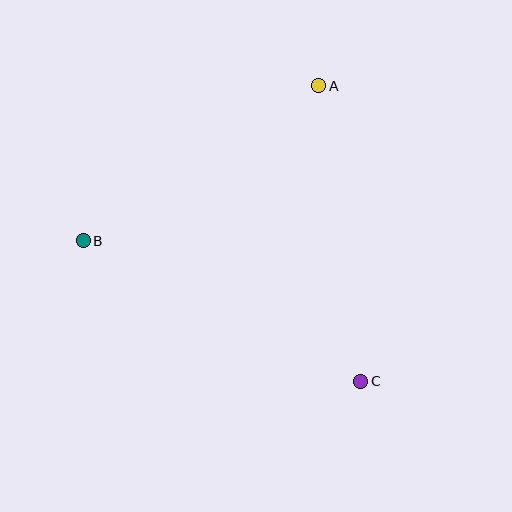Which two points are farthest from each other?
Points B and C are farthest from each other.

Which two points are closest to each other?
Points A and B are closest to each other.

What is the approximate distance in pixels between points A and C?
The distance between A and C is approximately 298 pixels.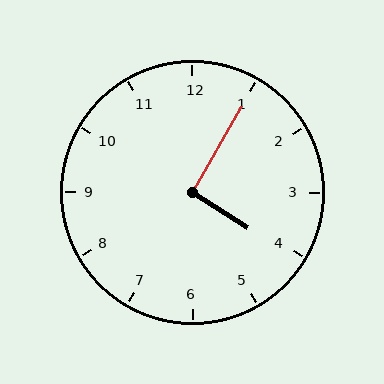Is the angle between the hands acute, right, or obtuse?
It is right.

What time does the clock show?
4:05.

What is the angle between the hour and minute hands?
Approximately 92 degrees.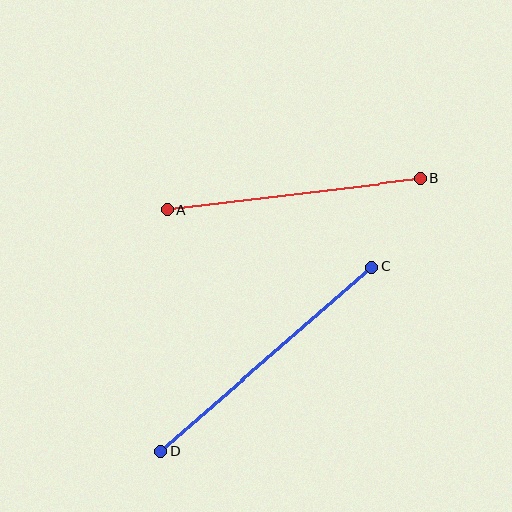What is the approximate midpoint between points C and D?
The midpoint is at approximately (266, 359) pixels.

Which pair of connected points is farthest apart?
Points C and D are farthest apart.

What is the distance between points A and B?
The distance is approximately 255 pixels.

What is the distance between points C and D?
The distance is approximately 281 pixels.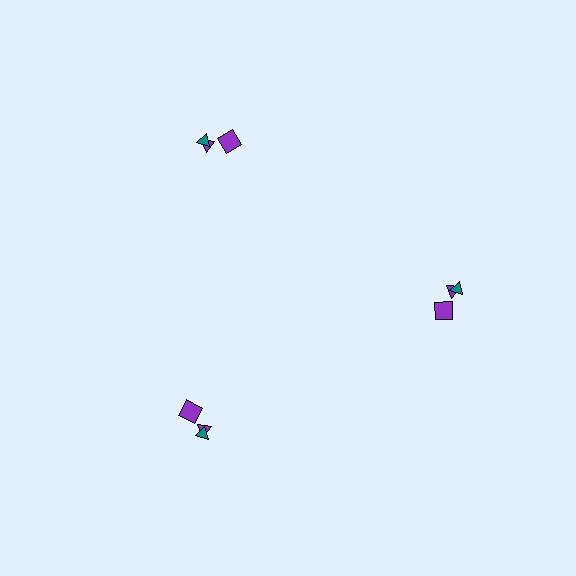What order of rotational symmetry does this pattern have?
This pattern has 3-fold rotational symmetry.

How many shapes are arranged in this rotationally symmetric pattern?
There are 9 shapes, arranged in 3 groups of 3.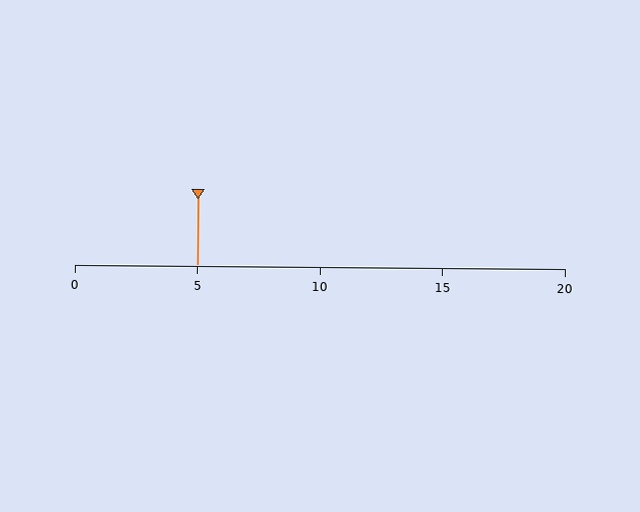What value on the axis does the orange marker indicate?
The marker indicates approximately 5.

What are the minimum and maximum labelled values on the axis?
The axis runs from 0 to 20.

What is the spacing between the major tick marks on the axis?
The major ticks are spaced 5 apart.